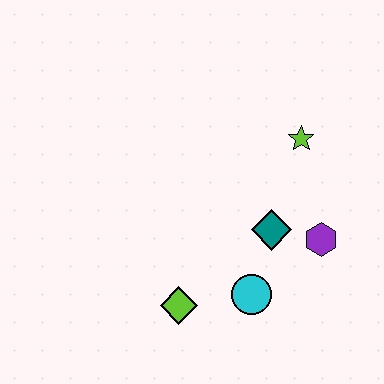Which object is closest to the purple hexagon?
The teal diamond is closest to the purple hexagon.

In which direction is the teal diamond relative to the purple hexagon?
The teal diamond is to the left of the purple hexagon.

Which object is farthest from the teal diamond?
The lime diamond is farthest from the teal diamond.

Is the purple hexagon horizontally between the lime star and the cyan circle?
No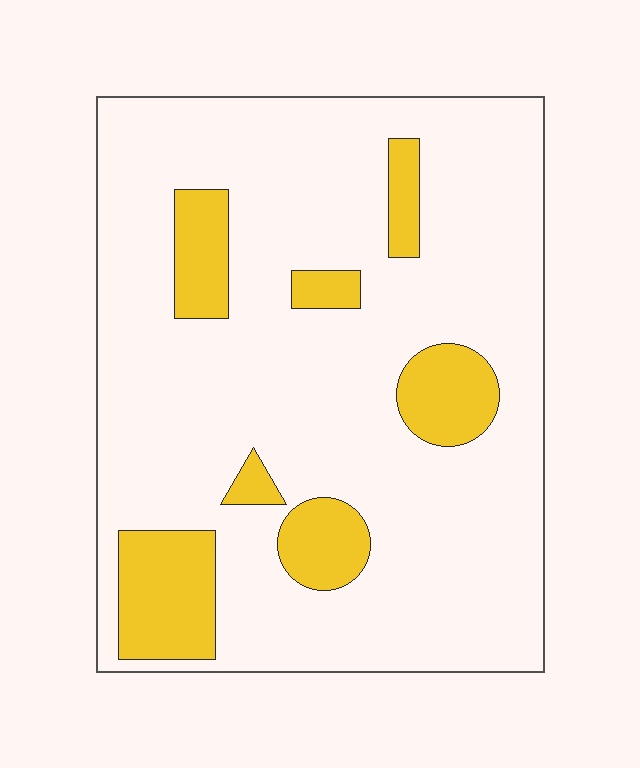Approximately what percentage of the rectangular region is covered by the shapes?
Approximately 15%.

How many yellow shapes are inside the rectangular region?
7.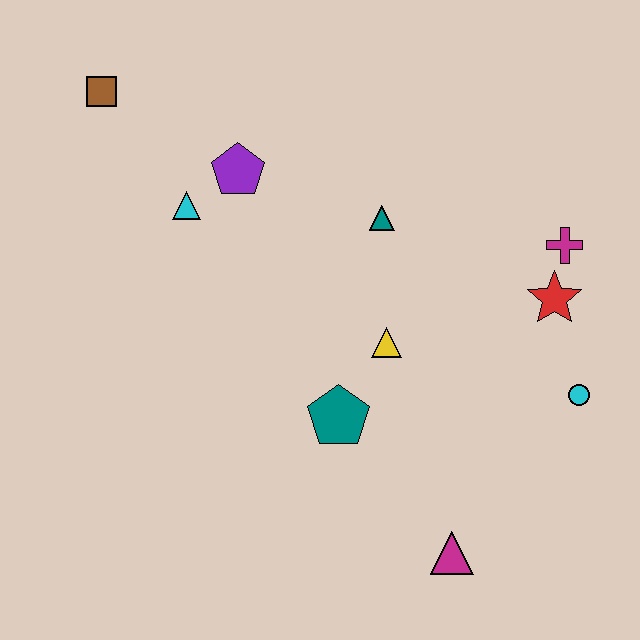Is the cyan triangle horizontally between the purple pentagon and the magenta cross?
No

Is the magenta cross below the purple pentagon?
Yes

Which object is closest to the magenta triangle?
The teal pentagon is closest to the magenta triangle.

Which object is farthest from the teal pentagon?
The brown square is farthest from the teal pentagon.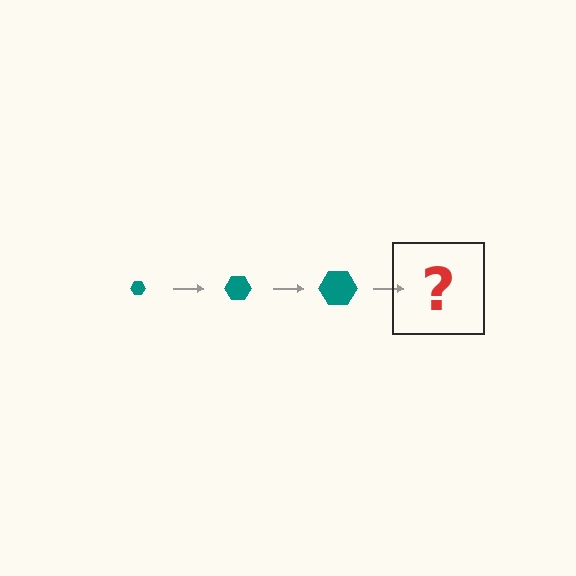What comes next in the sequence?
The next element should be a teal hexagon, larger than the previous one.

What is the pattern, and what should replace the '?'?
The pattern is that the hexagon gets progressively larger each step. The '?' should be a teal hexagon, larger than the previous one.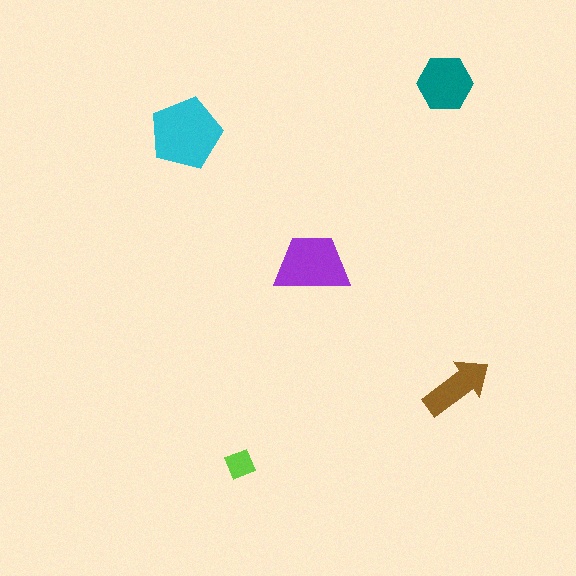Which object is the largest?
The cyan pentagon.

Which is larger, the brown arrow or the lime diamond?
The brown arrow.